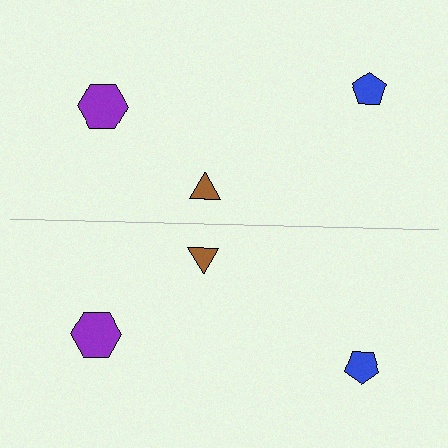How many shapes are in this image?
There are 6 shapes in this image.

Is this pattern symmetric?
Yes, this pattern has bilateral (reflection) symmetry.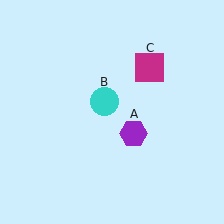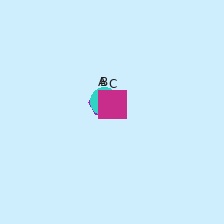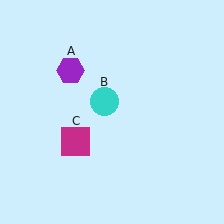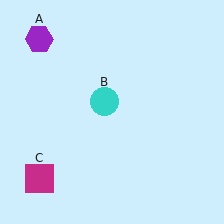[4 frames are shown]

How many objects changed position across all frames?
2 objects changed position: purple hexagon (object A), magenta square (object C).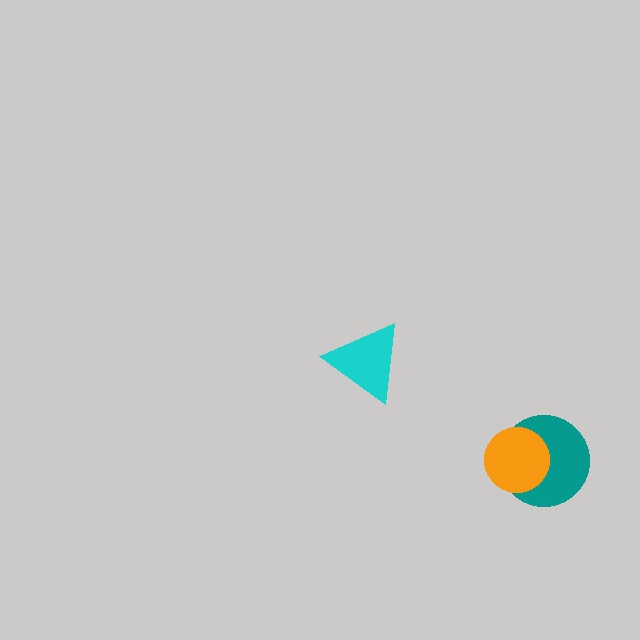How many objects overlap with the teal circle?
1 object overlaps with the teal circle.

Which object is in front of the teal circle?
The orange circle is in front of the teal circle.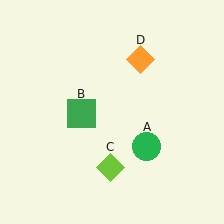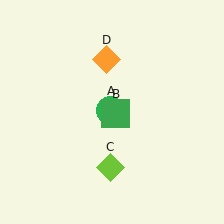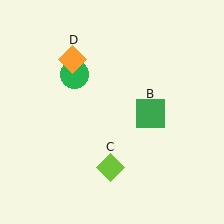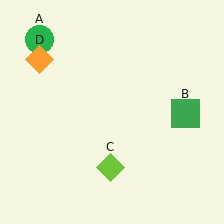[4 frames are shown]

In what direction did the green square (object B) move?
The green square (object B) moved right.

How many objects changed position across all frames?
3 objects changed position: green circle (object A), green square (object B), orange diamond (object D).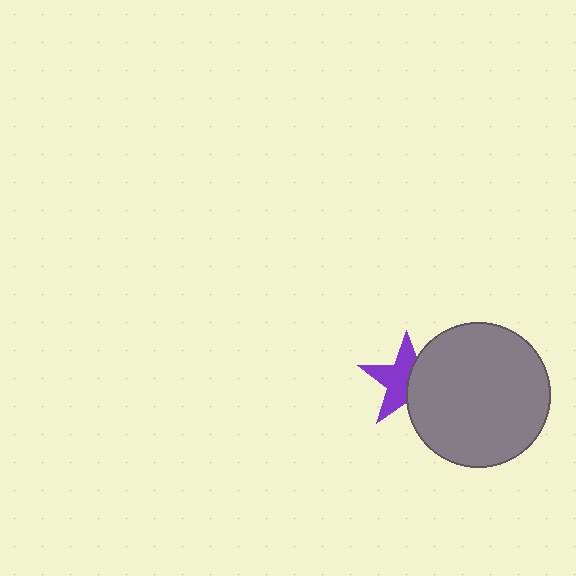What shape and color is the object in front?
The object in front is a gray circle.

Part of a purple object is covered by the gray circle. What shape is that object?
It is a star.